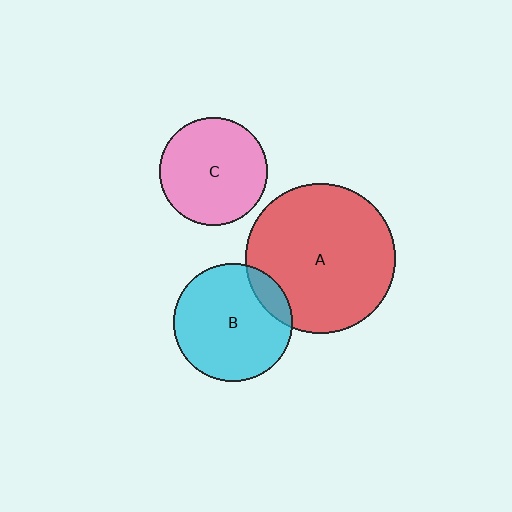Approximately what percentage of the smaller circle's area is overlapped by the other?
Approximately 15%.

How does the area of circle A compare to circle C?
Approximately 1.9 times.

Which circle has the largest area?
Circle A (red).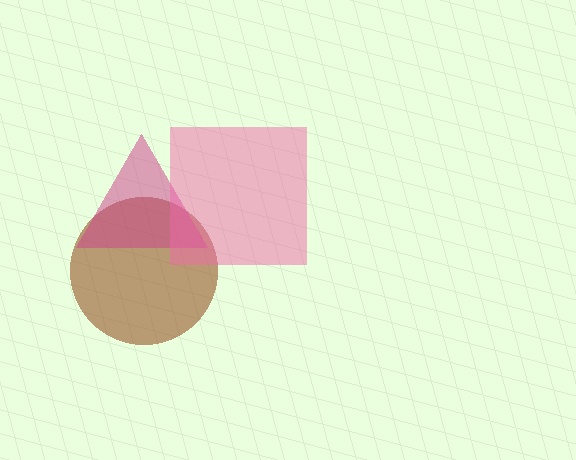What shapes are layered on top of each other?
The layered shapes are: a brown circle, a magenta triangle, a pink square.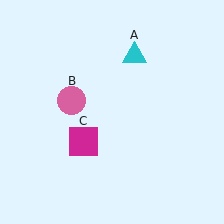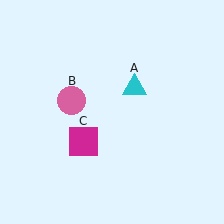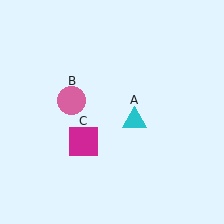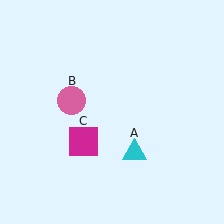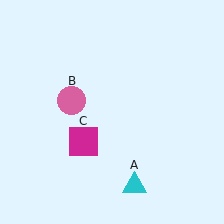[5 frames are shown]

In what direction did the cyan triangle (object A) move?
The cyan triangle (object A) moved down.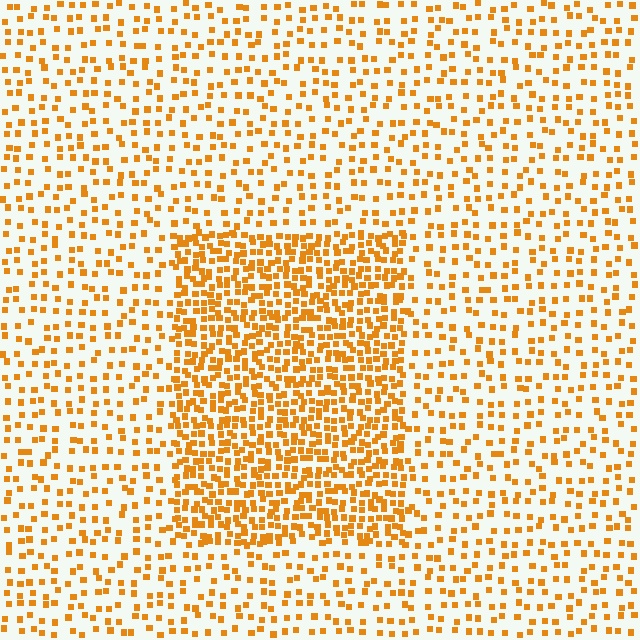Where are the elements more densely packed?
The elements are more densely packed inside the rectangle boundary.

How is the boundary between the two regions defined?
The boundary is defined by a change in element density (approximately 2.4x ratio). All elements are the same color, size, and shape.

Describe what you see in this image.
The image contains small orange elements arranged at two different densities. A rectangle-shaped region is visible where the elements are more densely packed than the surrounding area.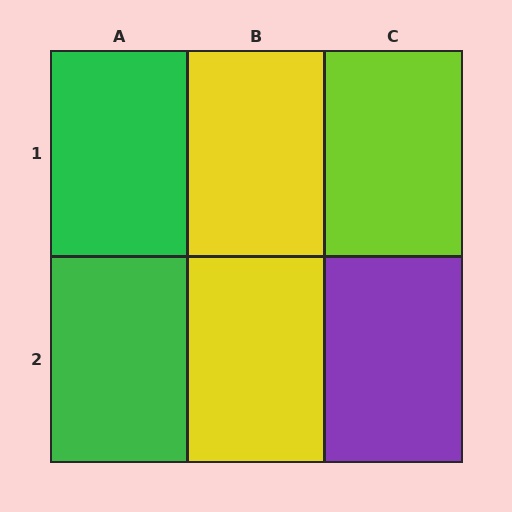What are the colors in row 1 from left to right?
Green, yellow, lime.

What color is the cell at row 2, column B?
Yellow.